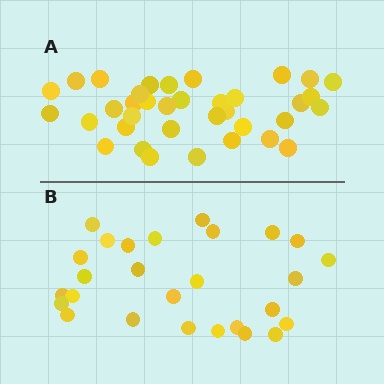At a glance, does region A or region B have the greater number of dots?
Region A (the top region) has more dots.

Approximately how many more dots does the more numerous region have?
Region A has roughly 8 or so more dots than region B.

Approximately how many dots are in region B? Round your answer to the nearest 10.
About 30 dots. (The exact count is 27, which rounds to 30.)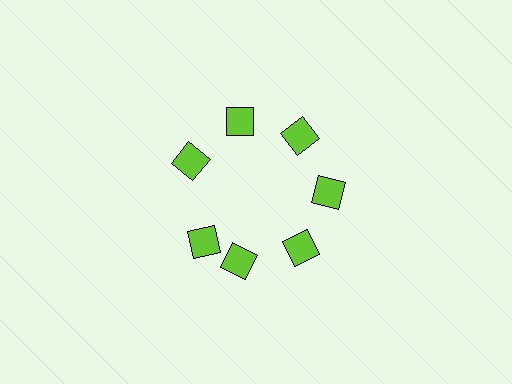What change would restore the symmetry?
The symmetry would be restored by rotating it back into even spacing with its neighbors so that all 7 diamonds sit at equal angles and equal distance from the center.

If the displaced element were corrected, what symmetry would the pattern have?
It would have 7-fold rotational symmetry — the pattern would map onto itself every 51 degrees.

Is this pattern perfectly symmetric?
No. The 7 lime diamonds are arranged in a ring, but one element near the 8 o'clock position is rotated out of alignment along the ring, breaking the 7-fold rotational symmetry.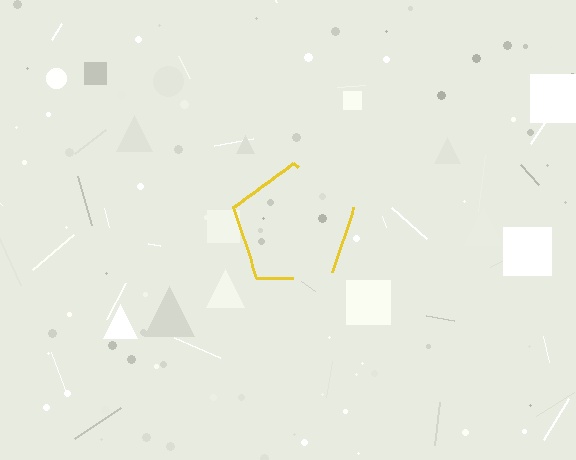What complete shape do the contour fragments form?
The contour fragments form a pentagon.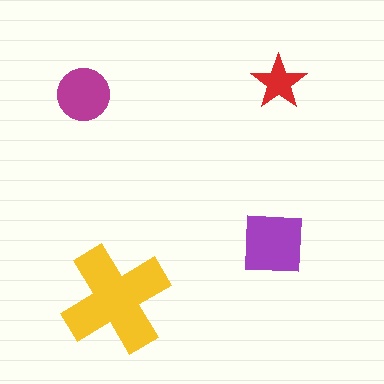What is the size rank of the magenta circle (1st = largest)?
3rd.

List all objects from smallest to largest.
The red star, the magenta circle, the purple square, the yellow cross.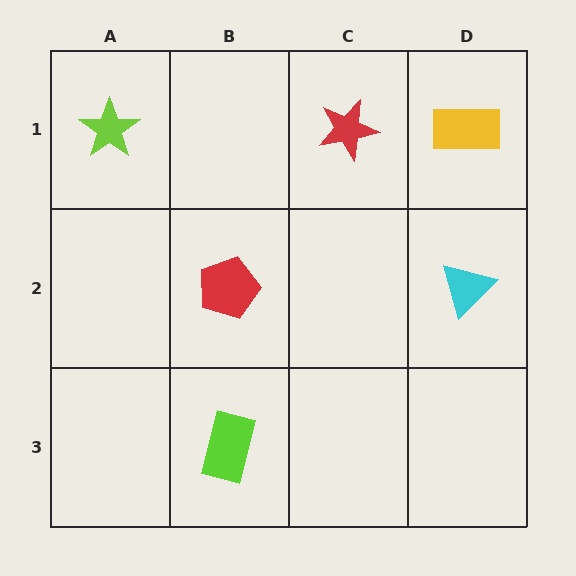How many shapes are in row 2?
2 shapes.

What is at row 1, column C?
A red star.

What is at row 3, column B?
A lime rectangle.